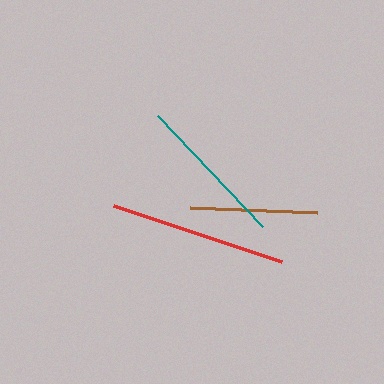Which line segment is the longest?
The red line is the longest at approximately 177 pixels.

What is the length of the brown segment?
The brown segment is approximately 127 pixels long.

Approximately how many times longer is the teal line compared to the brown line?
The teal line is approximately 1.2 times the length of the brown line.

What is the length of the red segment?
The red segment is approximately 177 pixels long.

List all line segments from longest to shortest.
From longest to shortest: red, teal, brown.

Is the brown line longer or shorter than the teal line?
The teal line is longer than the brown line.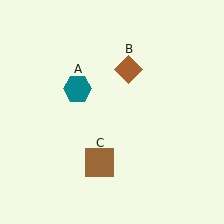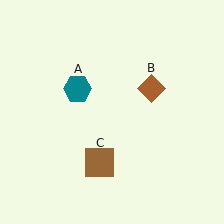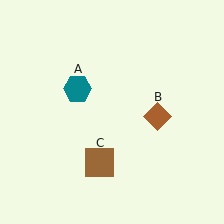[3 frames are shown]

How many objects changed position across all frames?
1 object changed position: brown diamond (object B).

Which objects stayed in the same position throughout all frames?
Teal hexagon (object A) and brown square (object C) remained stationary.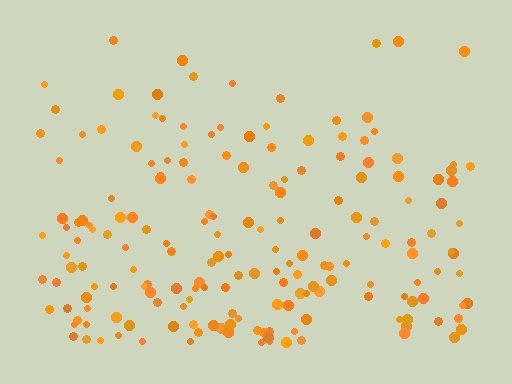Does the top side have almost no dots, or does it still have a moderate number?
Still a moderate number, just noticeably fewer than the bottom.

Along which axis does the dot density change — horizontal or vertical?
Vertical.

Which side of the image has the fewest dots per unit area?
The top.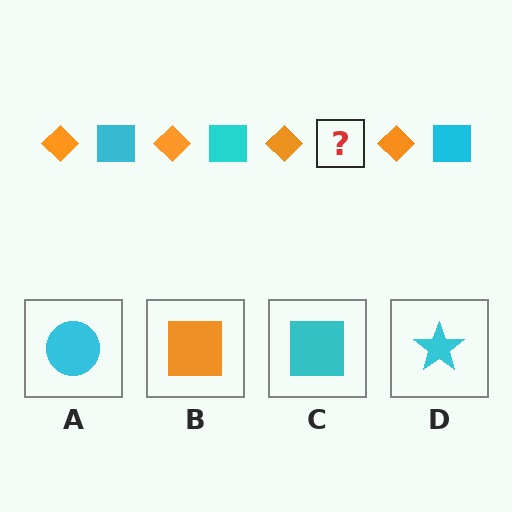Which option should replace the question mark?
Option C.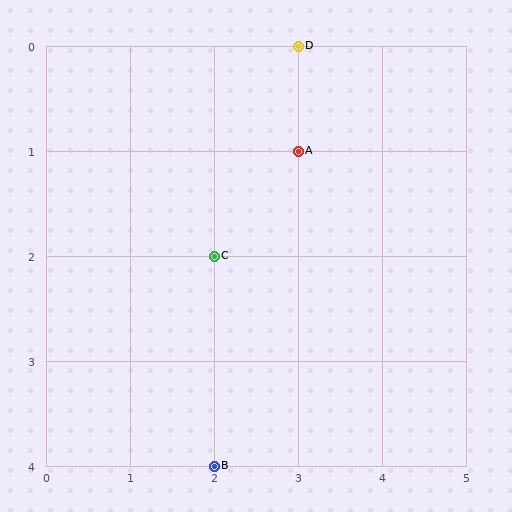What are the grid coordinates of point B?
Point B is at grid coordinates (2, 4).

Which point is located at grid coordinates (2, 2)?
Point C is at (2, 2).